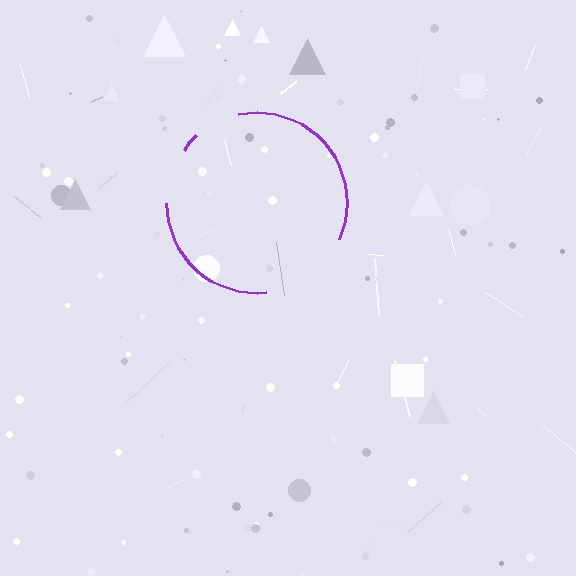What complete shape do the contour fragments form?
The contour fragments form a circle.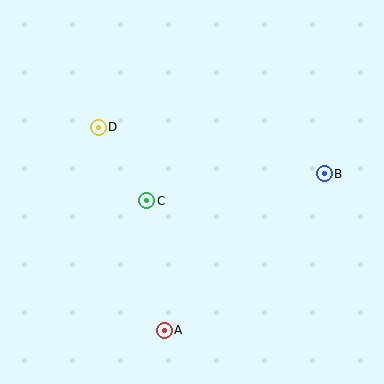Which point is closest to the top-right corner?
Point B is closest to the top-right corner.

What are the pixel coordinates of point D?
Point D is at (98, 127).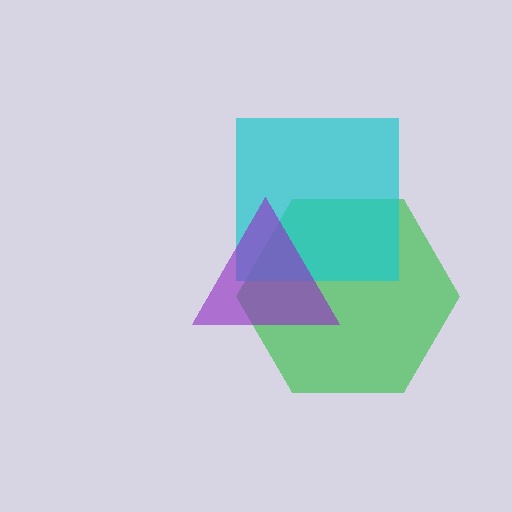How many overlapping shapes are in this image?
There are 3 overlapping shapes in the image.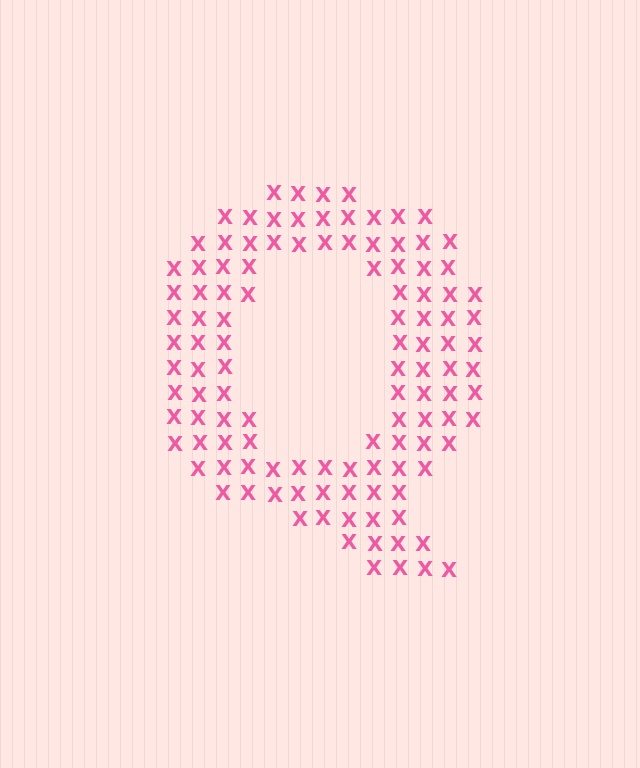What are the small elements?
The small elements are letter X's.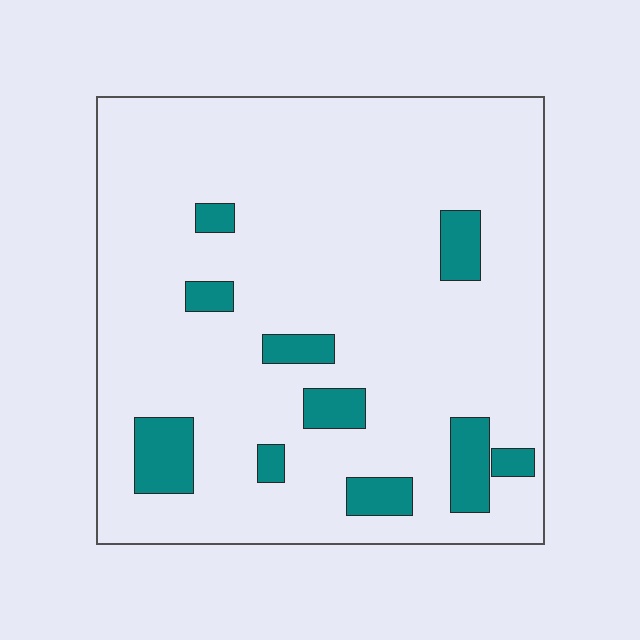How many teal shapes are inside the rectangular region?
10.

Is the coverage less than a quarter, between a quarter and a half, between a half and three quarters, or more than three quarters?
Less than a quarter.